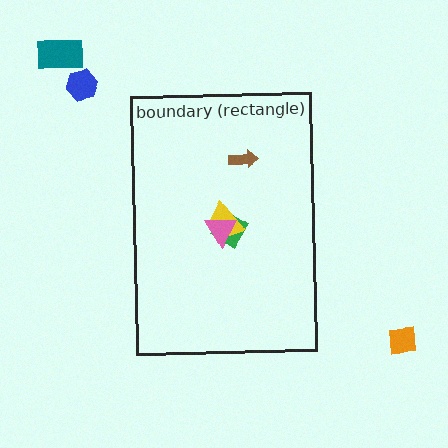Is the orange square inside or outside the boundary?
Outside.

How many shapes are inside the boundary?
4 inside, 3 outside.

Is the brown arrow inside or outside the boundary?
Inside.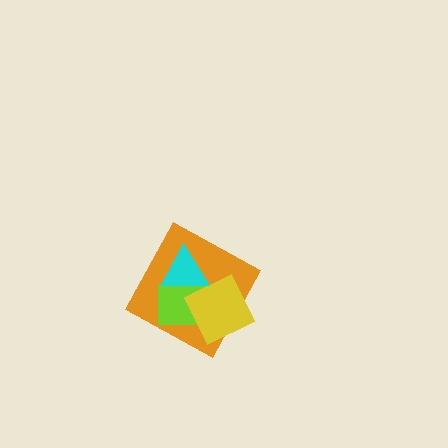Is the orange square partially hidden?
Yes, it is partially covered by another shape.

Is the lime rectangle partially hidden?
Yes, it is partially covered by another shape.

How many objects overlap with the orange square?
3 objects overlap with the orange square.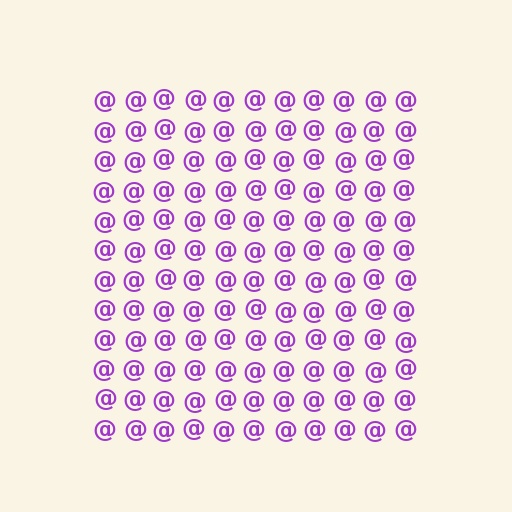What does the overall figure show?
The overall figure shows a square.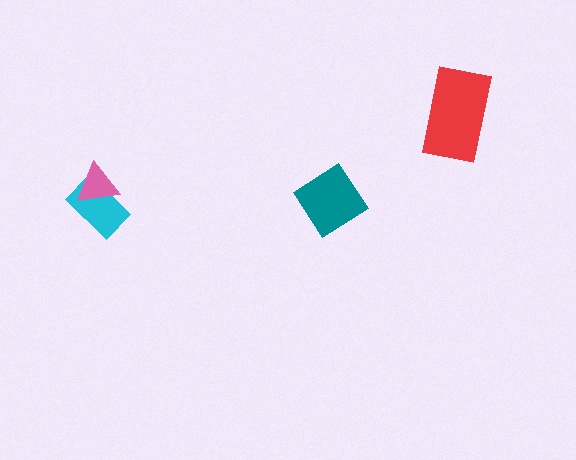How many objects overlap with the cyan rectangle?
1 object overlaps with the cyan rectangle.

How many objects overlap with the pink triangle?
1 object overlaps with the pink triangle.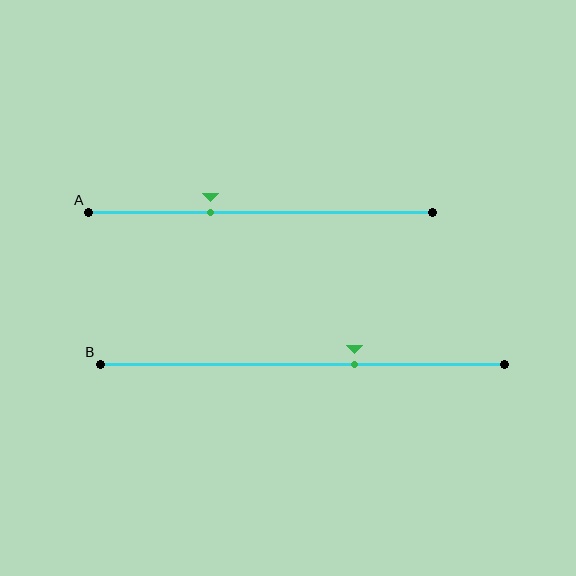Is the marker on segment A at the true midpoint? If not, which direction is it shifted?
No, the marker on segment A is shifted to the left by about 15% of the segment length.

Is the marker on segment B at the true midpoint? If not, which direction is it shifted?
No, the marker on segment B is shifted to the right by about 13% of the segment length.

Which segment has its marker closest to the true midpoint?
Segment B has its marker closest to the true midpoint.